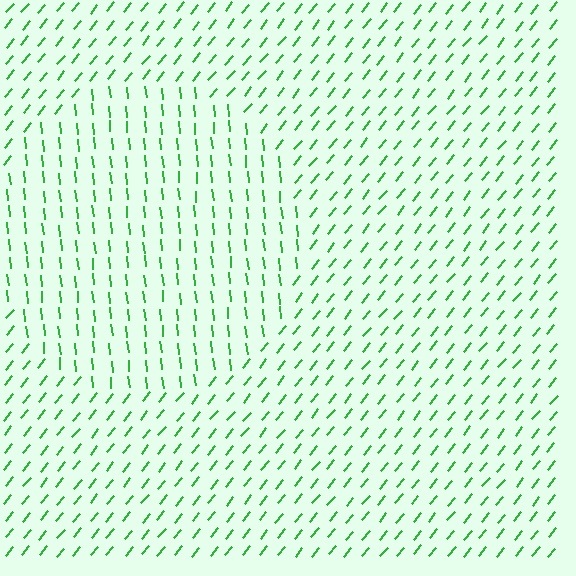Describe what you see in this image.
The image is filled with small green line segments. A circle region in the image has lines oriented differently from the surrounding lines, creating a visible texture boundary.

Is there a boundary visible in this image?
Yes, there is a texture boundary formed by a change in line orientation.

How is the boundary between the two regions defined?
The boundary is defined purely by a change in line orientation (approximately 45 degrees difference). All lines are the same color and thickness.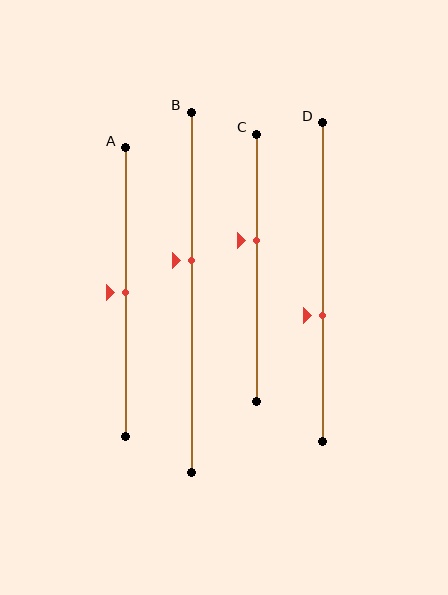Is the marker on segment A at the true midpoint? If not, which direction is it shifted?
Yes, the marker on segment A is at the true midpoint.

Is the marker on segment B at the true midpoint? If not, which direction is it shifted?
No, the marker on segment B is shifted upward by about 9% of the segment length.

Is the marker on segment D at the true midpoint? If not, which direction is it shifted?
No, the marker on segment D is shifted downward by about 10% of the segment length.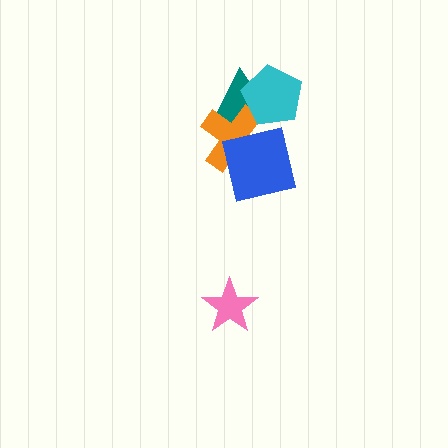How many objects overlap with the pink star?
0 objects overlap with the pink star.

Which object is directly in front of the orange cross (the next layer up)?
The cyan pentagon is directly in front of the orange cross.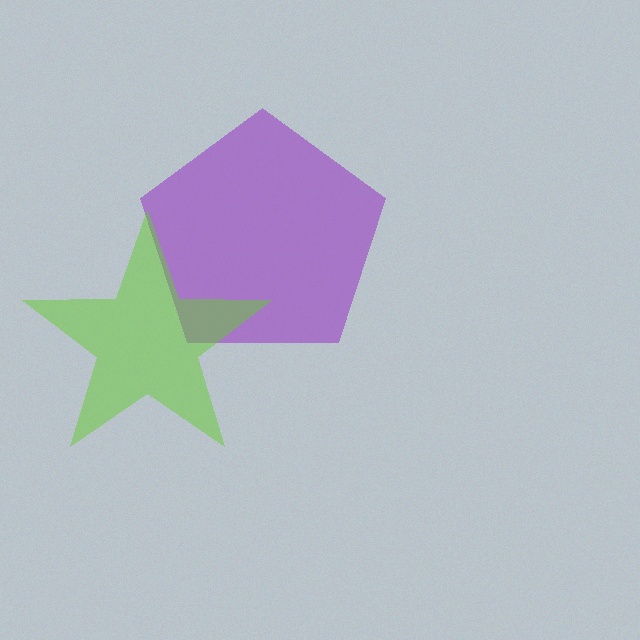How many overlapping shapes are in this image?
There are 2 overlapping shapes in the image.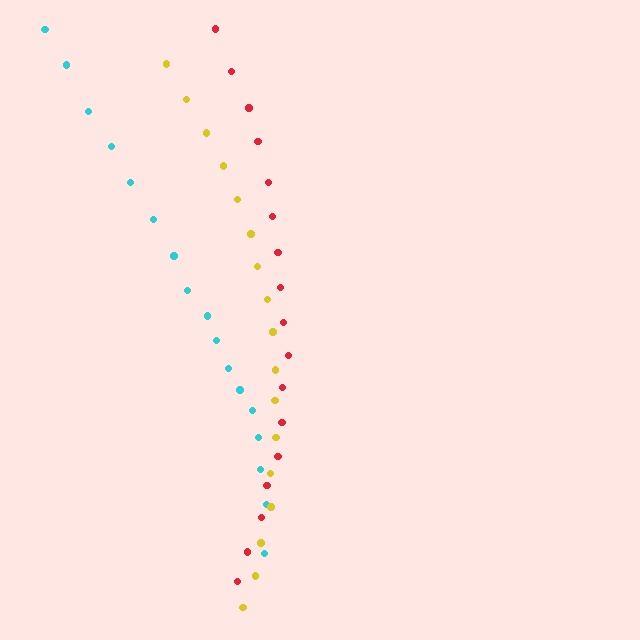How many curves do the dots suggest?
There are 3 distinct paths.